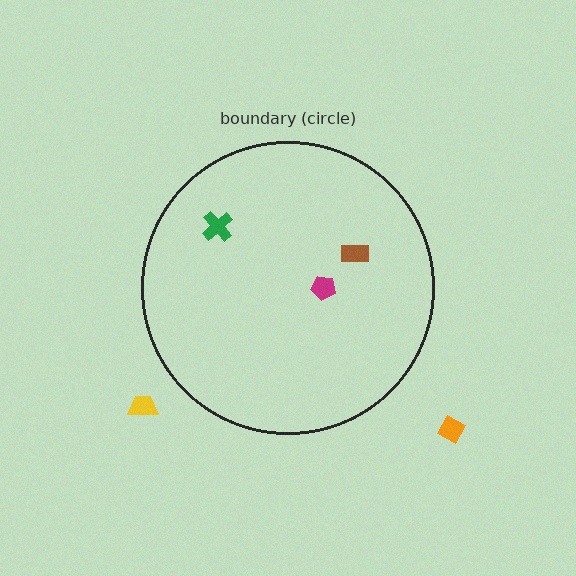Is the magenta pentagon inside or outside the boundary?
Inside.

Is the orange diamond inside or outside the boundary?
Outside.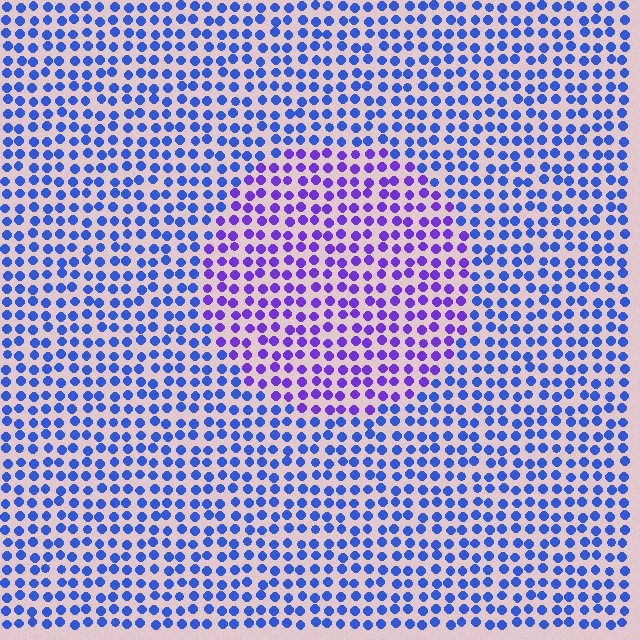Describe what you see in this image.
The image is filled with small blue elements in a uniform arrangement. A circle-shaped region is visible where the elements are tinted to a slightly different hue, forming a subtle color boundary.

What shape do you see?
I see a circle.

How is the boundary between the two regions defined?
The boundary is defined purely by a slight shift in hue (about 38 degrees). Spacing, size, and orientation are identical on both sides.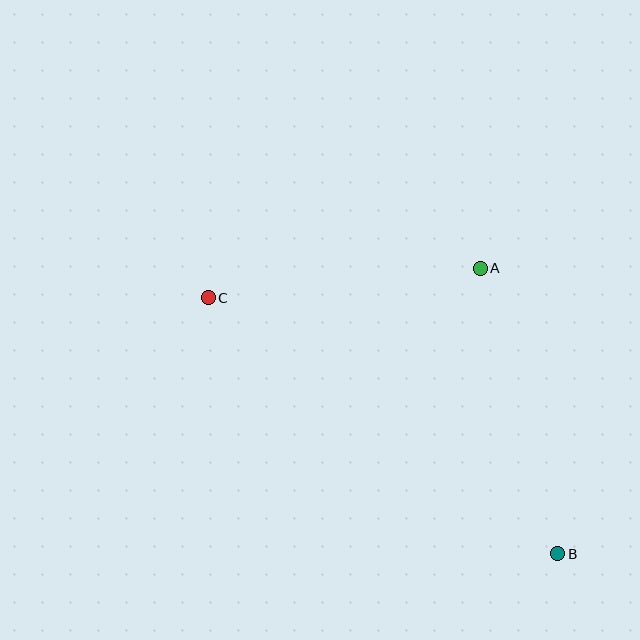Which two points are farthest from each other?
Points B and C are farthest from each other.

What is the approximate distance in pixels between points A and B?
The distance between A and B is approximately 296 pixels.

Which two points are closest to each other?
Points A and C are closest to each other.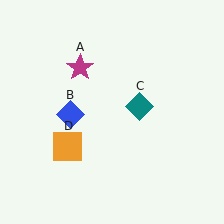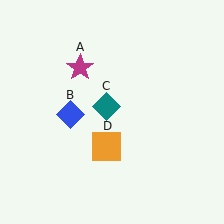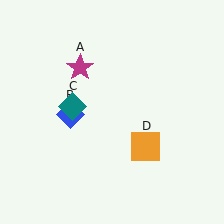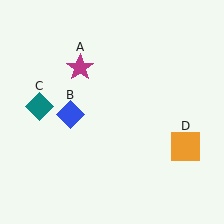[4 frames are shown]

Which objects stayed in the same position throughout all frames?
Magenta star (object A) and blue diamond (object B) remained stationary.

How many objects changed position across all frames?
2 objects changed position: teal diamond (object C), orange square (object D).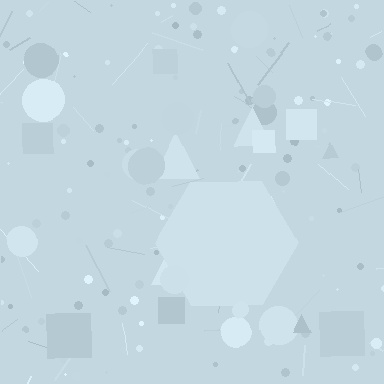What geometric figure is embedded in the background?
A hexagon is embedded in the background.